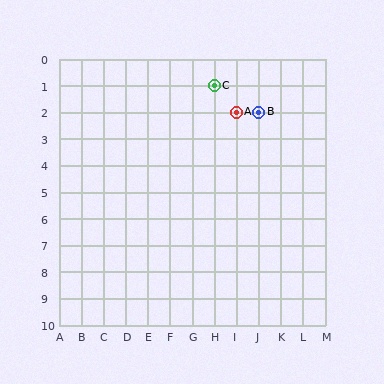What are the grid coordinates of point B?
Point B is at grid coordinates (J, 2).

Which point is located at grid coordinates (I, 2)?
Point A is at (I, 2).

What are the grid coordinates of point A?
Point A is at grid coordinates (I, 2).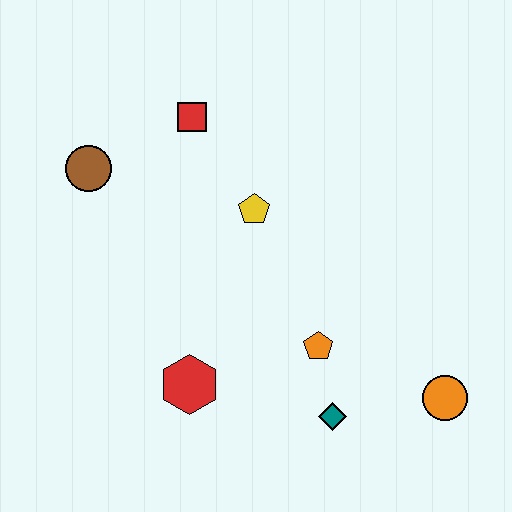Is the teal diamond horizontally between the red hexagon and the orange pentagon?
No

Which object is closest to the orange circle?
The teal diamond is closest to the orange circle.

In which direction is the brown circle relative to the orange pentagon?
The brown circle is to the left of the orange pentagon.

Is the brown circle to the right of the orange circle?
No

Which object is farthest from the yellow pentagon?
The orange circle is farthest from the yellow pentagon.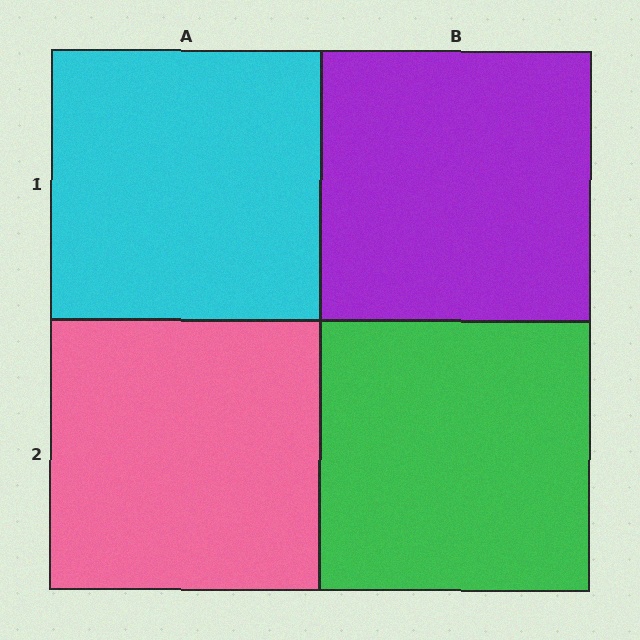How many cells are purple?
1 cell is purple.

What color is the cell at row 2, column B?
Green.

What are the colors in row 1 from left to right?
Cyan, purple.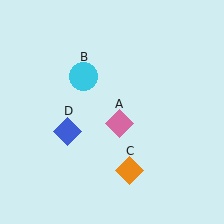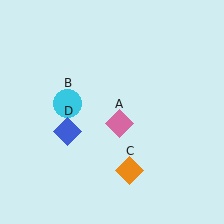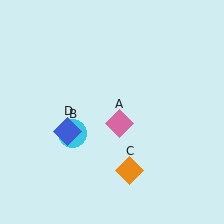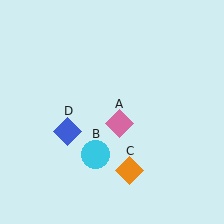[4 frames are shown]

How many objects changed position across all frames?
1 object changed position: cyan circle (object B).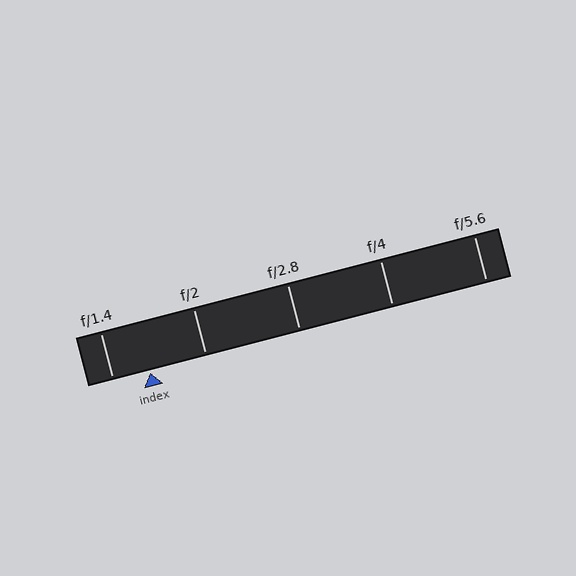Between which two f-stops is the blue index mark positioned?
The index mark is between f/1.4 and f/2.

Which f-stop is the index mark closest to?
The index mark is closest to f/1.4.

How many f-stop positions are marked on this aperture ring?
There are 5 f-stop positions marked.